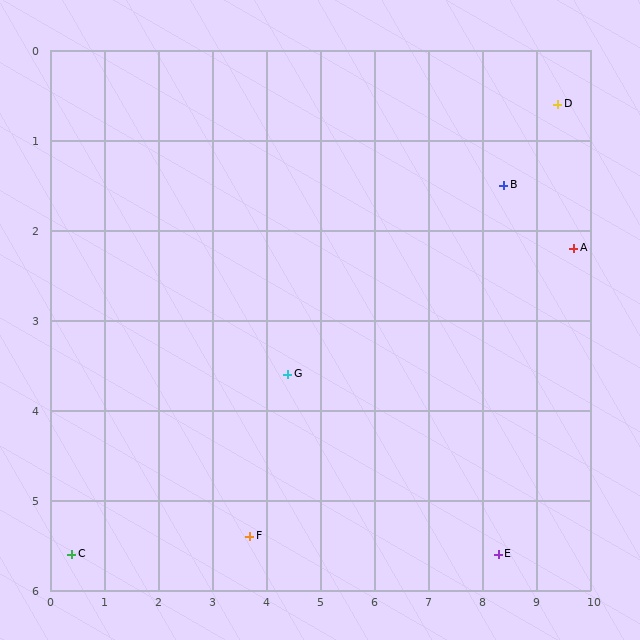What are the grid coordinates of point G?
Point G is at approximately (4.4, 3.6).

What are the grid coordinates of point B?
Point B is at approximately (8.4, 1.5).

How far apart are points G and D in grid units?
Points G and D are about 5.8 grid units apart.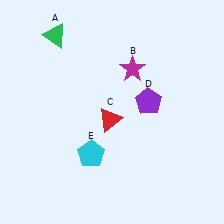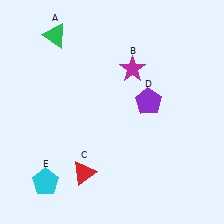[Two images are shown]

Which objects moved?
The objects that moved are: the red triangle (C), the cyan pentagon (E).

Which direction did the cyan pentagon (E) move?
The cyan pentagon (E) moved left.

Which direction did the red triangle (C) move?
The red triangle (C) moved down.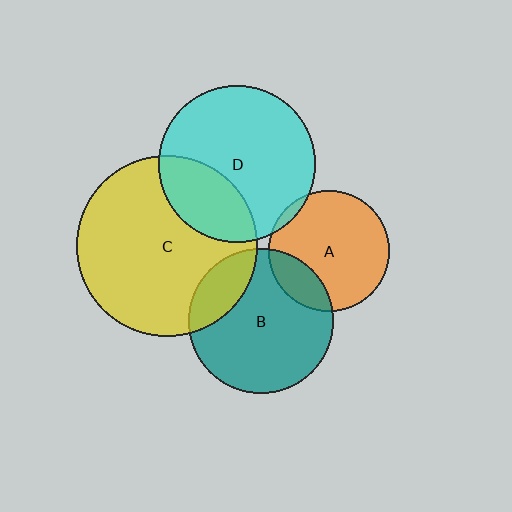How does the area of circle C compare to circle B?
Approximately 1.6 times.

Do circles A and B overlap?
Yes.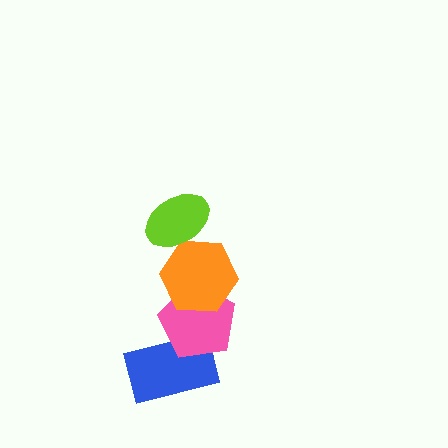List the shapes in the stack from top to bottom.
From top to bottom: the lime ellipse, the orange hexagon, the pink pentagon, the blue rectangle.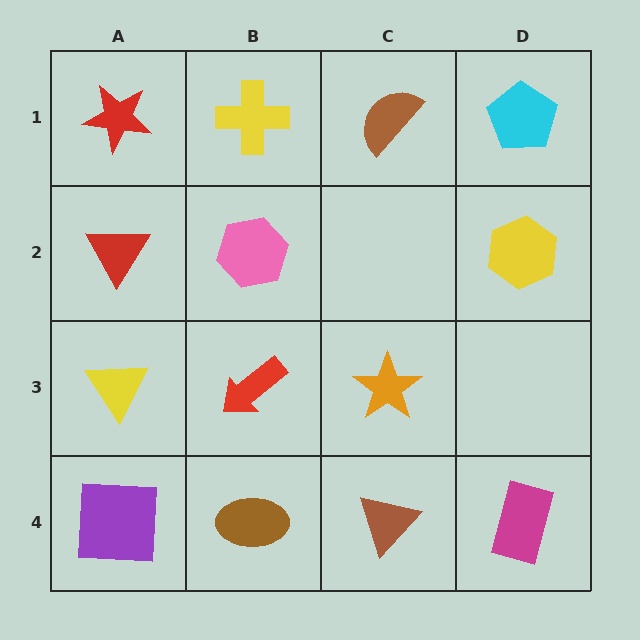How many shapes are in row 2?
3 shapes.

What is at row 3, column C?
An orange star.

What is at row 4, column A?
A purple square.